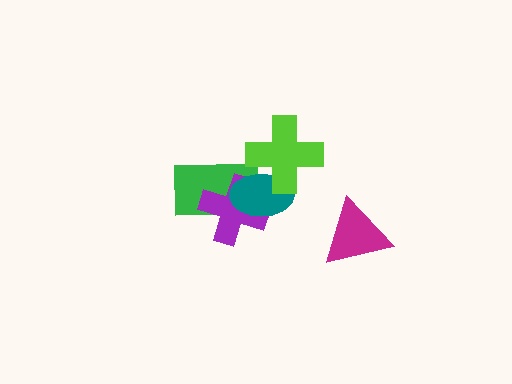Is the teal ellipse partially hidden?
Yes, it is partially covered by another shape.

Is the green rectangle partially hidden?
Yes, it is partially covered by another shape.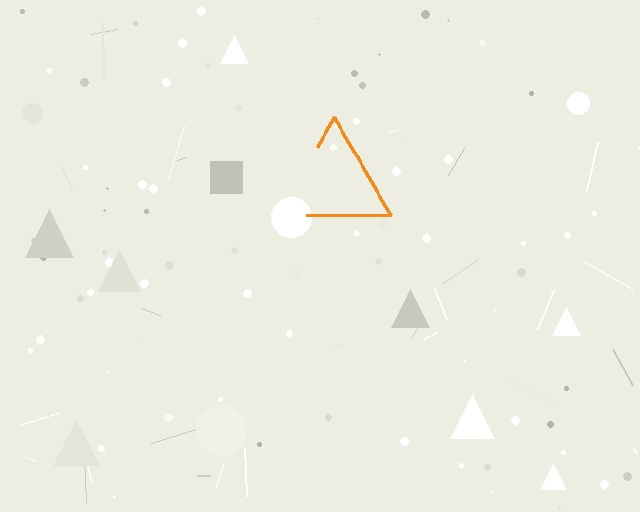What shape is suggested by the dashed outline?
The dashed outline suggests a triangle.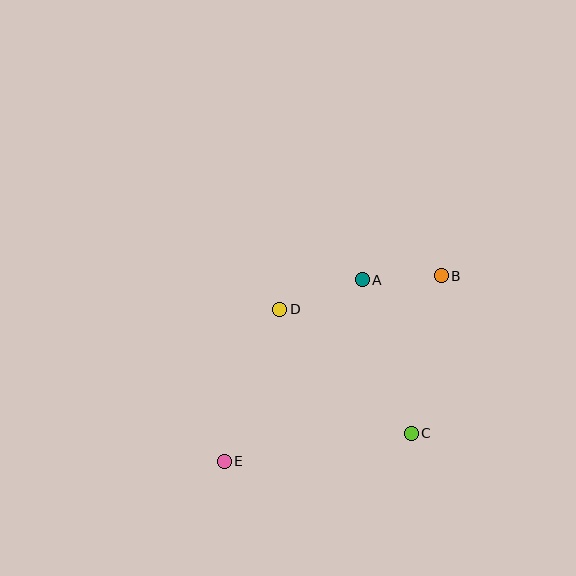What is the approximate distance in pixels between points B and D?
The distance between B and D is approximately 165 pixels.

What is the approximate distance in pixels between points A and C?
The distance between A and C is approximately 161 pixels.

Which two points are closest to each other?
Points A and B are closest to each other.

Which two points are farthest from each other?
Points B and E are farthest from each other.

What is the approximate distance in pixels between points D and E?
The distance between D and E is approximately 162 pixels.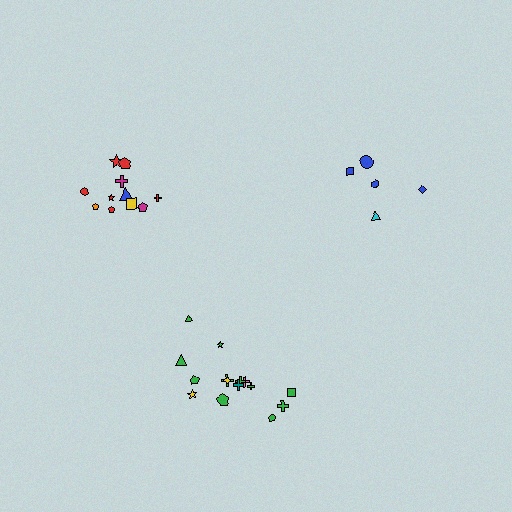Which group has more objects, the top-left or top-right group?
The top-left group.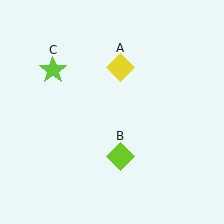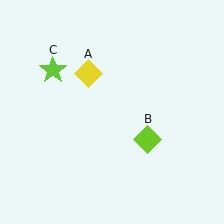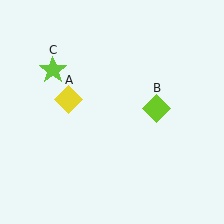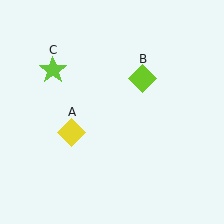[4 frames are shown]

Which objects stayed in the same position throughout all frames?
Lime star (object C) remained stationary.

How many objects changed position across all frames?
2 objects changed position: yellow diamond (object A), lime diamond (object B).